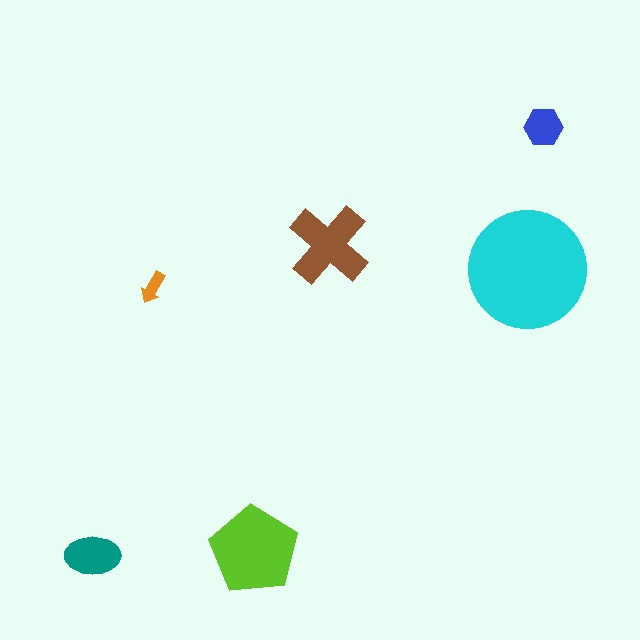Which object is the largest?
The cyan circle.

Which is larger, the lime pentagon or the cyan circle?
The cyan circle.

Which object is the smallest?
The orange arrow.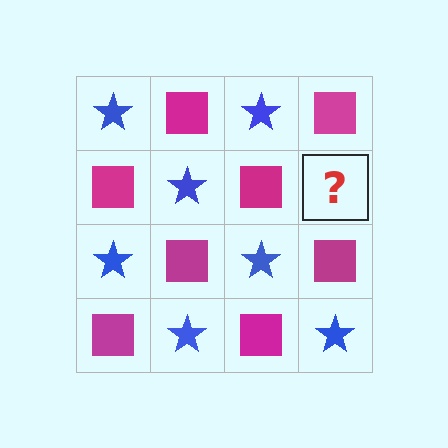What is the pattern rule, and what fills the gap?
The rule is that it alternates blue star and magenta square in a checkerboard pattern. The gap should be filled with a blue star.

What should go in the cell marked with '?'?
The missing cell should contain a blue star.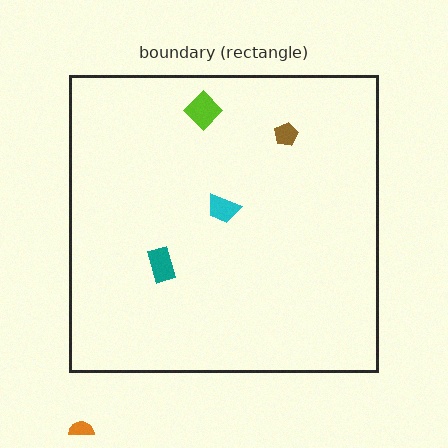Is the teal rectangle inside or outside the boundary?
Inside.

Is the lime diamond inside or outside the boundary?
Inside.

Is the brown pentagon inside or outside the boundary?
Inside.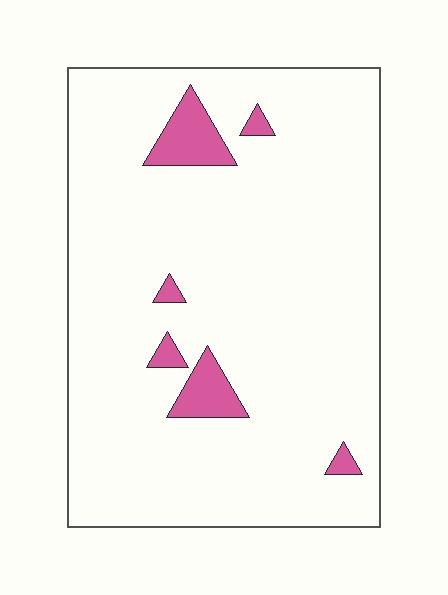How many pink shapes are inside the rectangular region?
6.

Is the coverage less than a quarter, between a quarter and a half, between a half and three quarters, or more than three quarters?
Less than a quarter.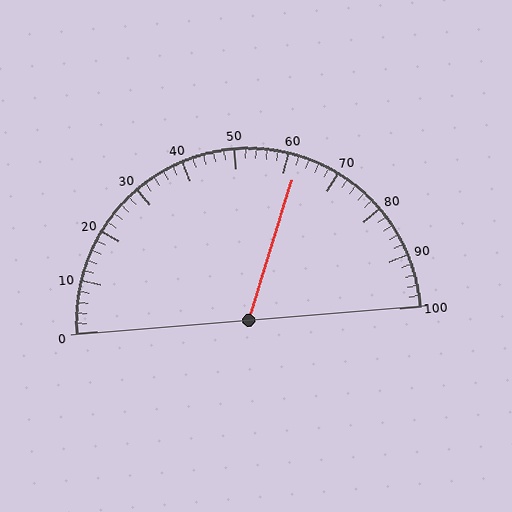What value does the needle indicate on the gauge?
The needle indicates approximately 62.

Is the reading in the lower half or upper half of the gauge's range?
The reading is in the upper half of the range (0 to 100).